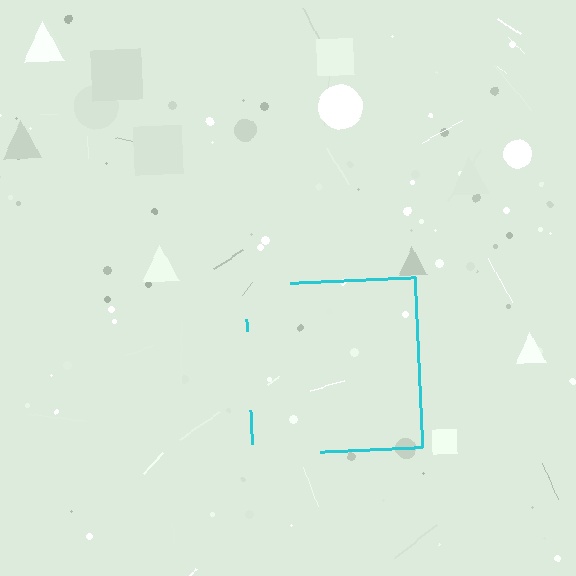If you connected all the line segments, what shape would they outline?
They would outline a square.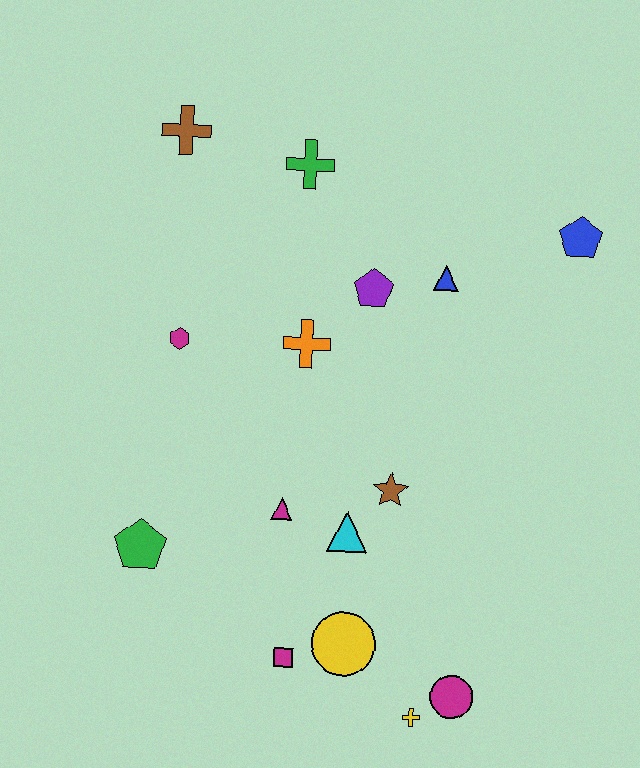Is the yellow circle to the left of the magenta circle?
Yes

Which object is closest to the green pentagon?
The magenta triangle is closest to the green pentagon.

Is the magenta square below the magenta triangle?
Yes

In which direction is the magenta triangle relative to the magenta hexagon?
The magenta triangle is below the magenta hexagon.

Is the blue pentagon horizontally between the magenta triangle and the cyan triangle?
No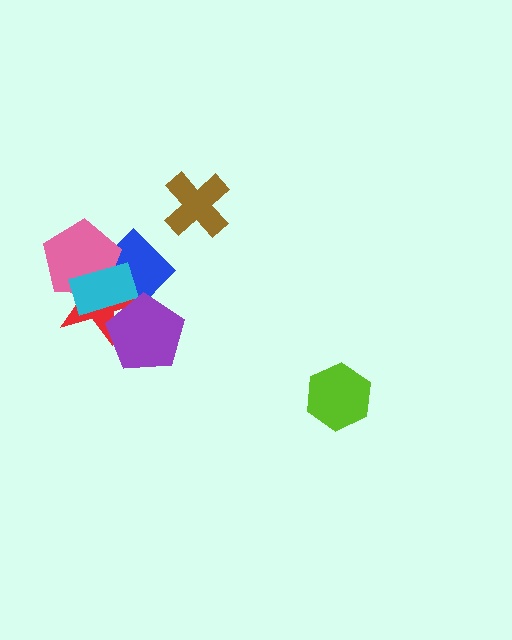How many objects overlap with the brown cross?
0 objects overlap with the brown cross.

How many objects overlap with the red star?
4 objects overlap with the red star.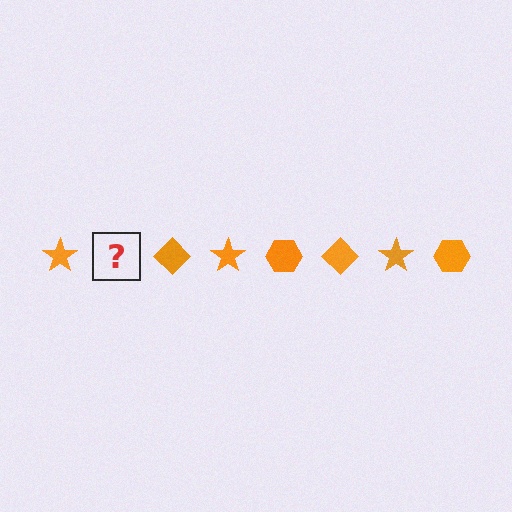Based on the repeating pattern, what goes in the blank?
The blank should be an orange hexagon.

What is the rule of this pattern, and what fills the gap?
The rule is that the pattern cycles through star, hexagon, diamond shapes in orange. The gap should be filled with an orange hexagon.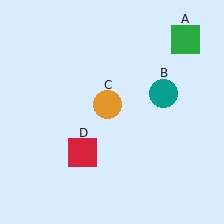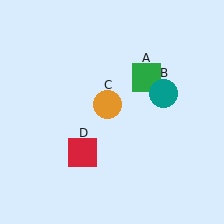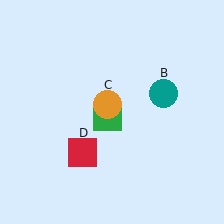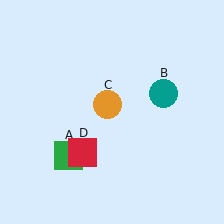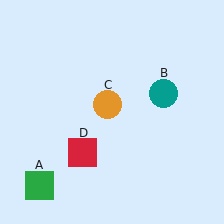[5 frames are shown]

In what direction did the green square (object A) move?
The green square (object A) moved down and to the left.